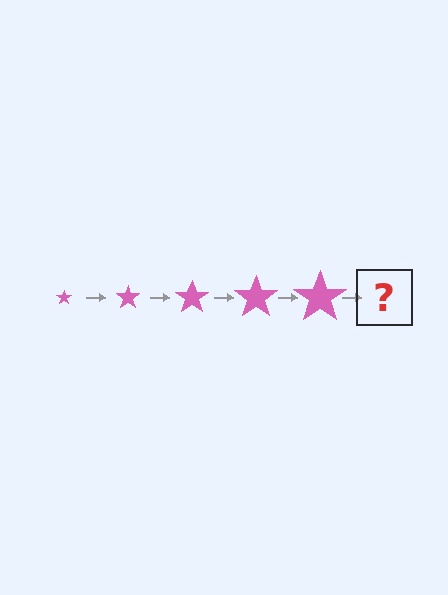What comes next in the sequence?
The next element should be a pink star, larger than the previous one.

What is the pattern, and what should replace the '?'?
The pattern is that the star gets progressively larger each step. The '?' should be a pink star, larger than the previous one.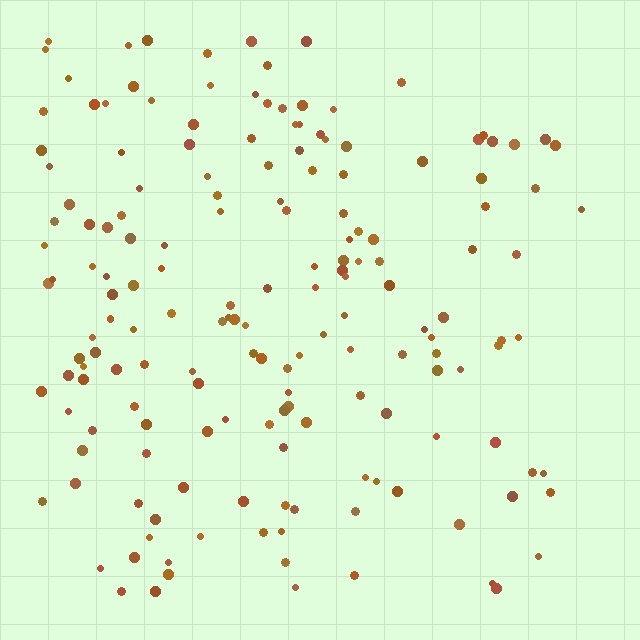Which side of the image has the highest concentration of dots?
The left.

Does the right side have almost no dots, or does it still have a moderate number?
Still a moderate number, just noticeably fewer than the left.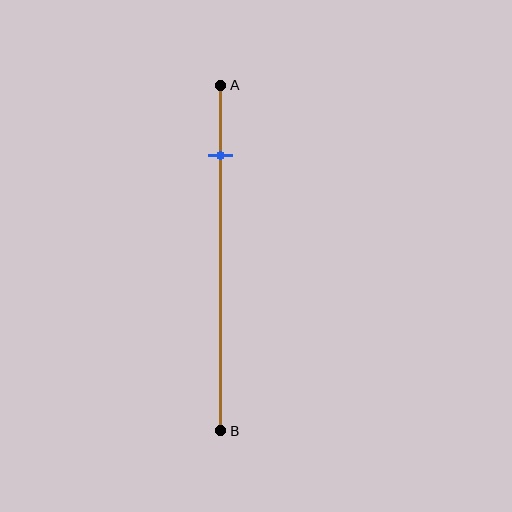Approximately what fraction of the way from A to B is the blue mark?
The blue mark is approximately 20% of the way from A to B.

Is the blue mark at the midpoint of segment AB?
No, the mark is at about 20% from A, not at the 50% midpoint.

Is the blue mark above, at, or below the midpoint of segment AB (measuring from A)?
The blue mark is above the midpoint of segment AB.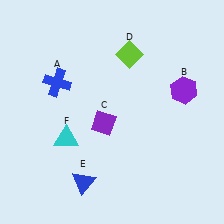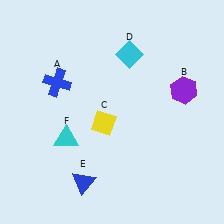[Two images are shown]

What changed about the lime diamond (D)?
In Image 1, D is lime. In Image 2, it changed to cyan.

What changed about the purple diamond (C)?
In Image 1, C is purple. In Image 2, it changed to yellow.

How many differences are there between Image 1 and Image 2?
There are 2 differences between the two images.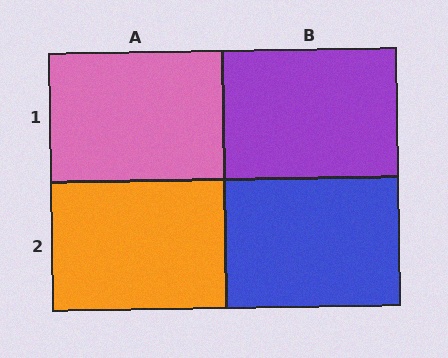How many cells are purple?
1 cell is purple.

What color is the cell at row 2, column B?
Blue.